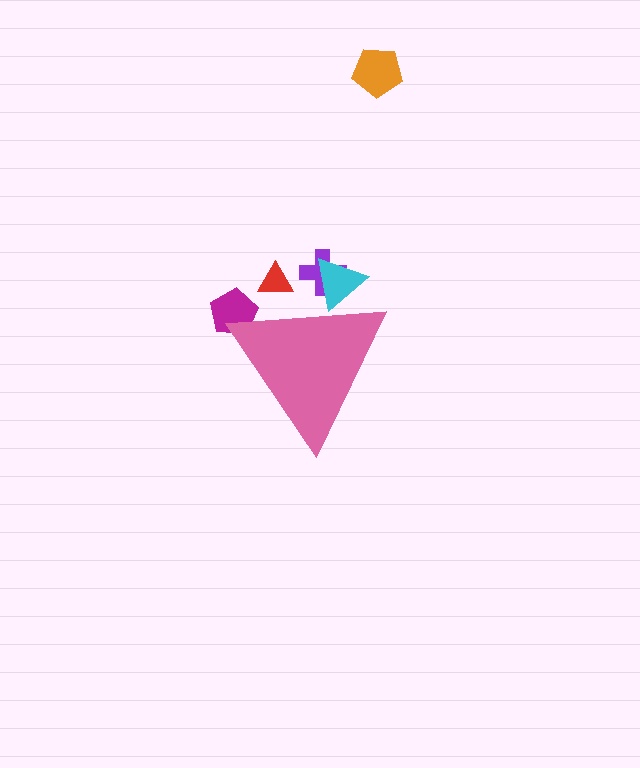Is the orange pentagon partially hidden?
No, the orange pentagon is fully visible.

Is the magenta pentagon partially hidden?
Yes, the magenta pentagon is partially hidden behind the pink triangle.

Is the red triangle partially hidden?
Yes, the red triangle is partially hidden behind the pink triangle.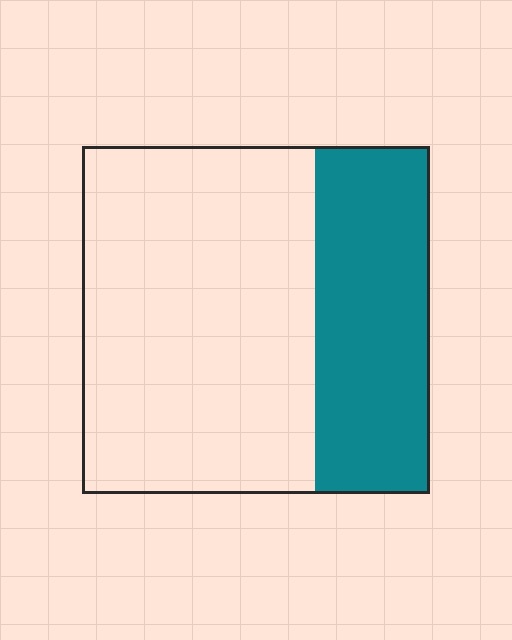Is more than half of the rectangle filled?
No.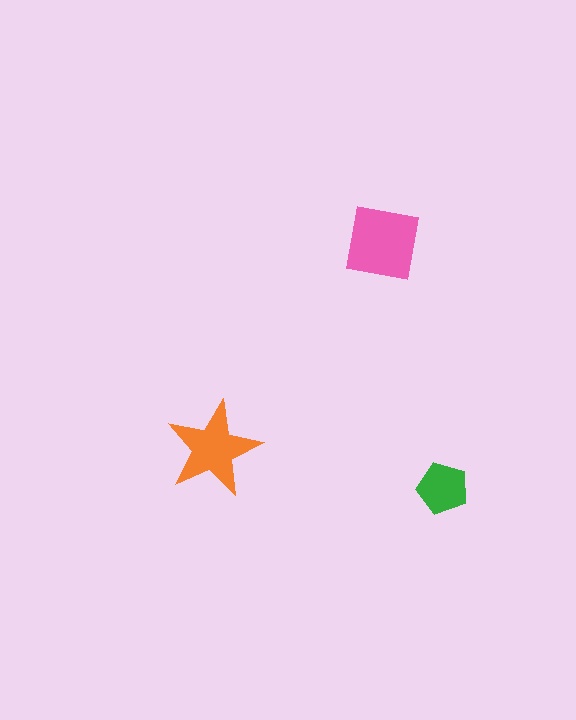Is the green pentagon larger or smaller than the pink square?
Smaller.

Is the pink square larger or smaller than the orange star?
Larger.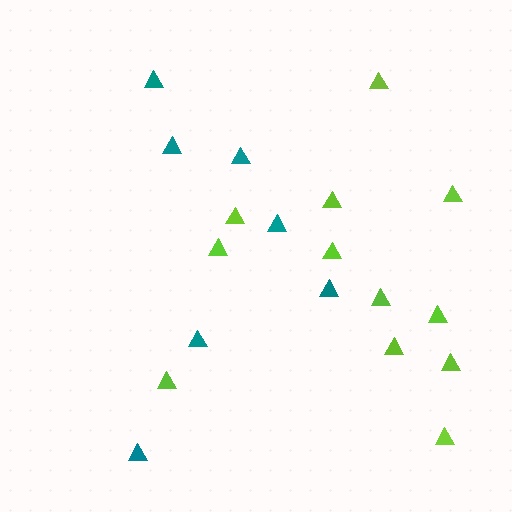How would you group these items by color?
There are 2 groups: one group of lime triangles (12) and one group of teal triangles (7).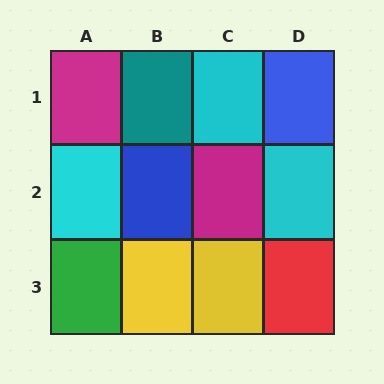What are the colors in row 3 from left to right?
Green, yellow, yellow, red.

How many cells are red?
1 cell is red.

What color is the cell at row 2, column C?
Magenta.